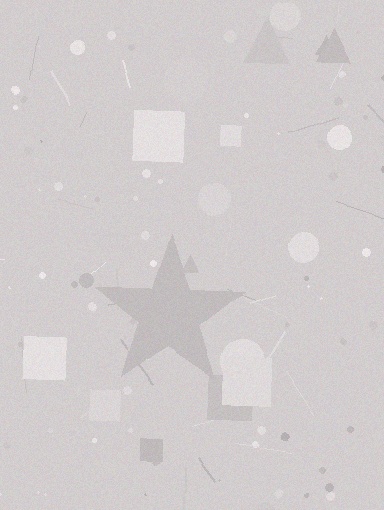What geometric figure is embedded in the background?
A star is embedded in the background.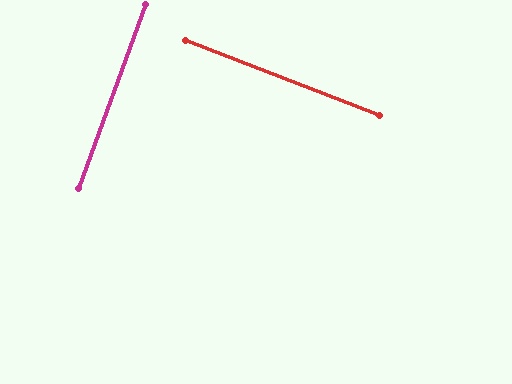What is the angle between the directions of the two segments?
Approximately 89 degrees.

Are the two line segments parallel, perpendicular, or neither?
Perpendicular — they meet at approximately 89°.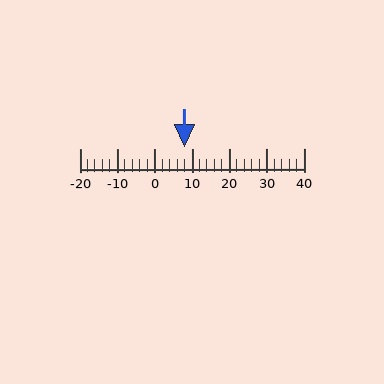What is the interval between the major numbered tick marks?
The major tick marks are spaced 10 units apart.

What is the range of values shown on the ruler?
The ruler shows values from -20 to 40.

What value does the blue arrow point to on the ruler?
The blue arrow points to approximately 8.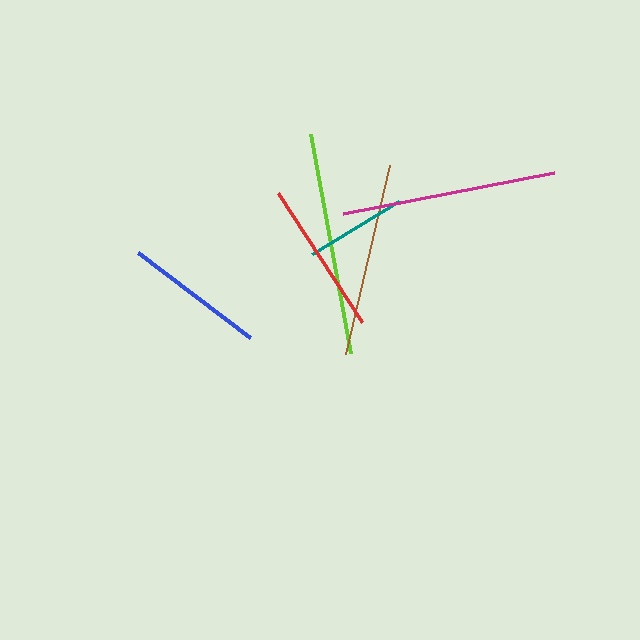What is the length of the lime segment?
The lime segment is approximately 223 pixels long.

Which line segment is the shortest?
The teal line is the shortest at approximately 103 pixels.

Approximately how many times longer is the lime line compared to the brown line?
The lime line is approximately 1.1 times the length of the brown line.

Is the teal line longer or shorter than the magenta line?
The magenta line is longer than the teal line.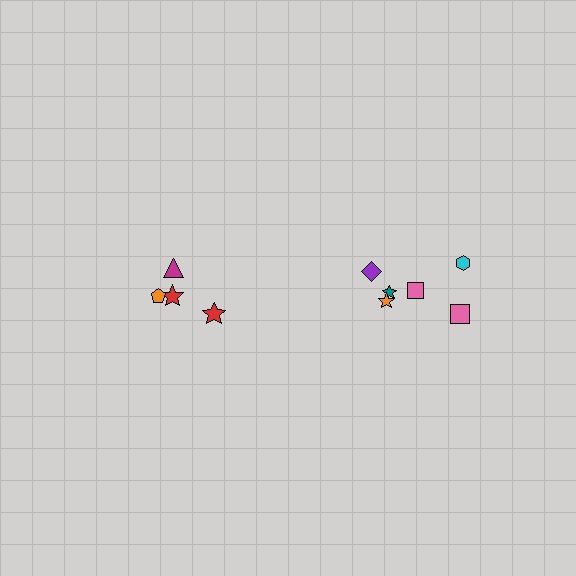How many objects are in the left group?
There are 4 objects.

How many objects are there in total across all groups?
There are 10 objects.